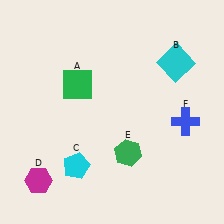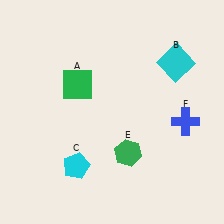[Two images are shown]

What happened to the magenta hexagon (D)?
The magenta hexagon (D) was removed in Image 2. It was in the bottom-left area of Image 1.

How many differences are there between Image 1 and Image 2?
There is 1 difference between the two images.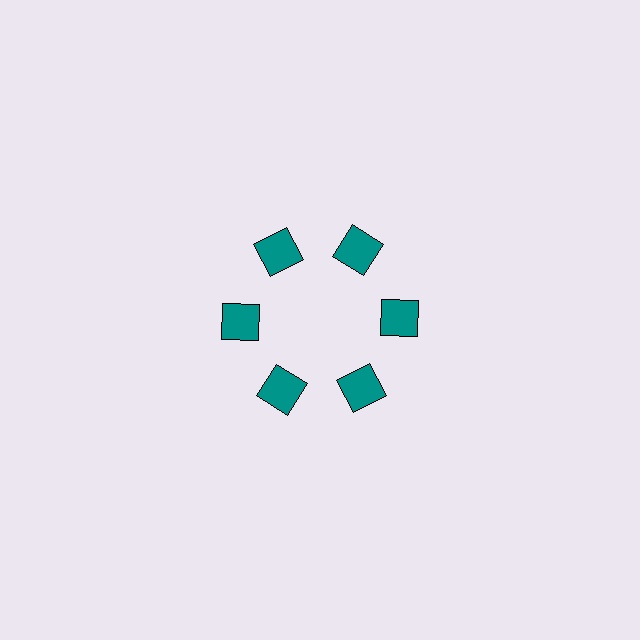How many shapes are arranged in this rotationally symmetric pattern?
There are 6 shapes, arranged in 6 groups of 1.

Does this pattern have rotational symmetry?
Yes, this pattern has 6-fold rotational symmetry. It looks the same after rotating 60 degrees around the center.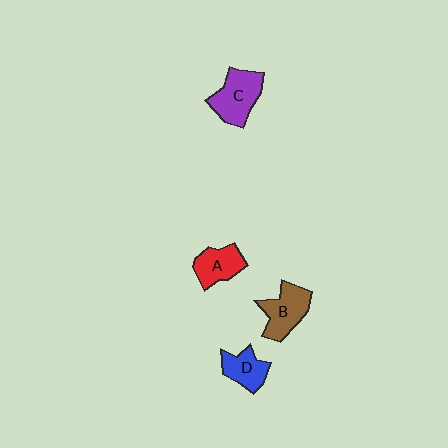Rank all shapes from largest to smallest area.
From largest to smallest: C (purple), B (brown), A (red), D (blue).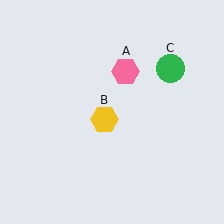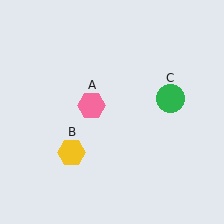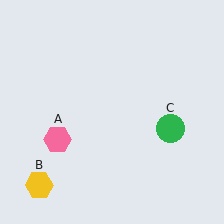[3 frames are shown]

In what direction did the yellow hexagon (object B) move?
The yellow hexagon (object B) moved down and to the left.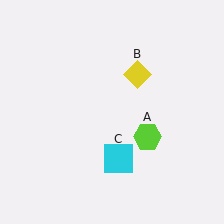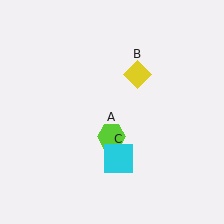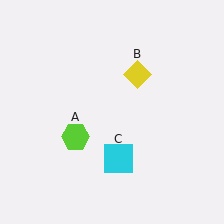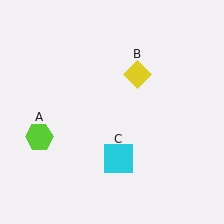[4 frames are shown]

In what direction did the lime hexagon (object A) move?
The lime hexagon (object A) moved left.